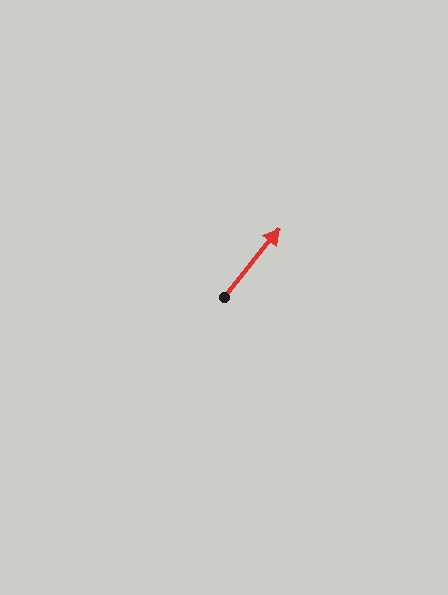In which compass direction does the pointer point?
Northeast.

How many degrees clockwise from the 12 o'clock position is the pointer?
Approximately 39 degrees.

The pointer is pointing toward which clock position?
Roughly 1 o'clock.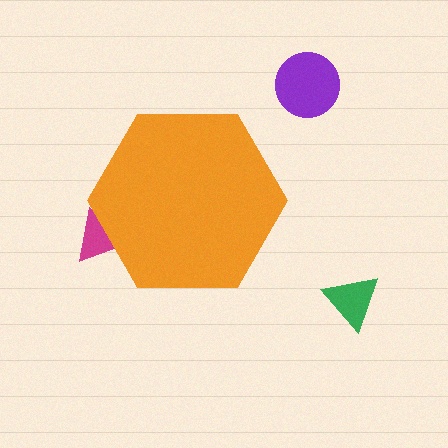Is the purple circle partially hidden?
No, the purple circle is fully visible.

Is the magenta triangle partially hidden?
Yes, the magenta triangle is partially hidden behind the orange hexagon.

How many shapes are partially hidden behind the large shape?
1 shape is partially hidden.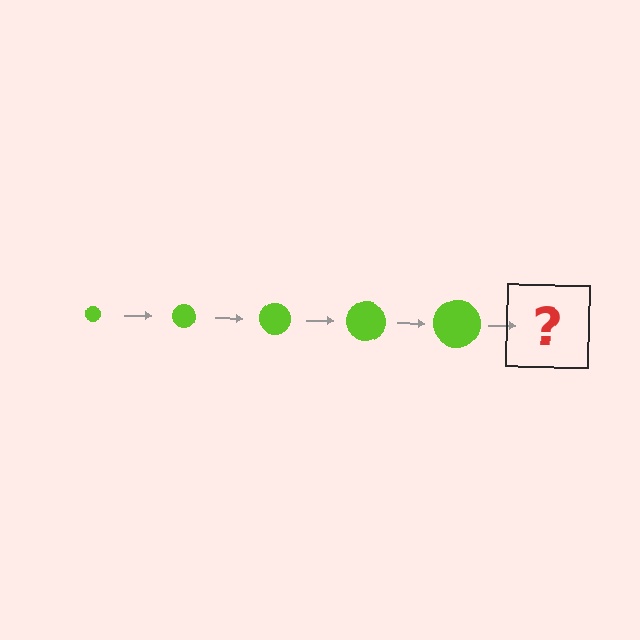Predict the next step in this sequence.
The next step is a lime circle, larger than the previous one.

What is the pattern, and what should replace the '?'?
The pattern is that the circle gets progressively larger each step. The '?' should be a lime circle, larger than the previous one.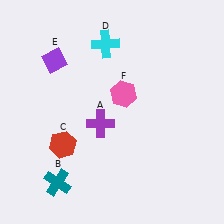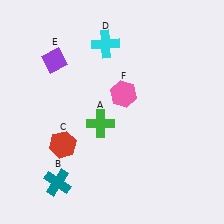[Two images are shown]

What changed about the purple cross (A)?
In Image 1, A is purple. In Image 2, it changed to green.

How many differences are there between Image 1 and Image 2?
There is 1 difference between the two images.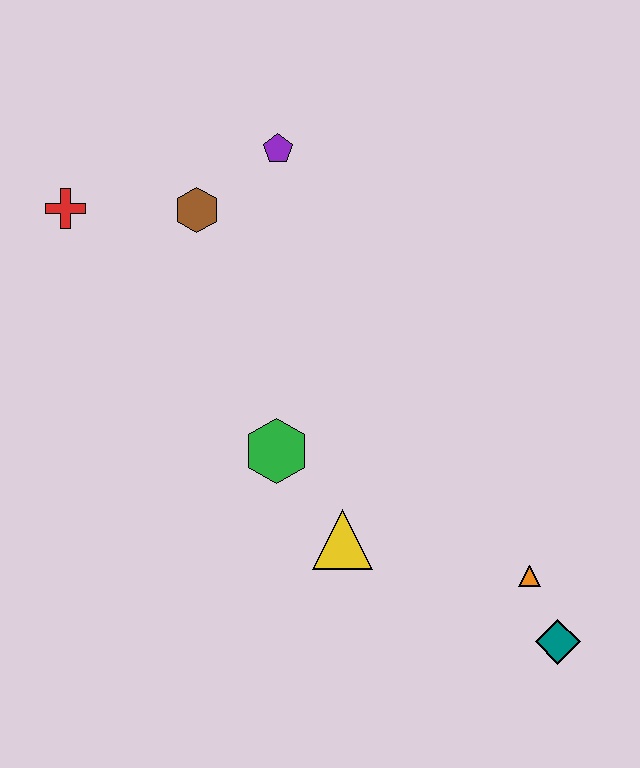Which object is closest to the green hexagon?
The yellow triangle is closest to the green hexagon.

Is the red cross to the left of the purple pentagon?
Yes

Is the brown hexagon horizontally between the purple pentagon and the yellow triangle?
No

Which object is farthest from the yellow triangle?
The red cross is farthest from the yellow triangle.